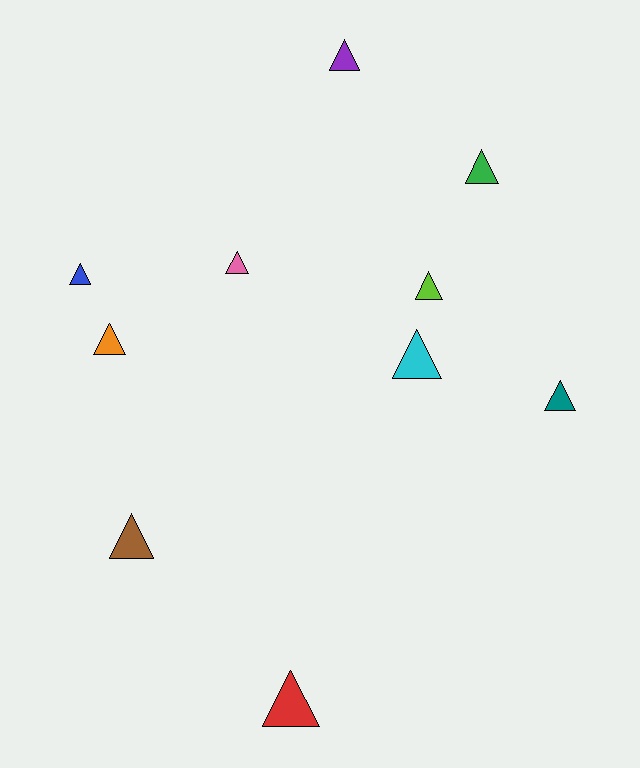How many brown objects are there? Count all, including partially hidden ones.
There is 1 brown object.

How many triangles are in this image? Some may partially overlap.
There are 10 triangles.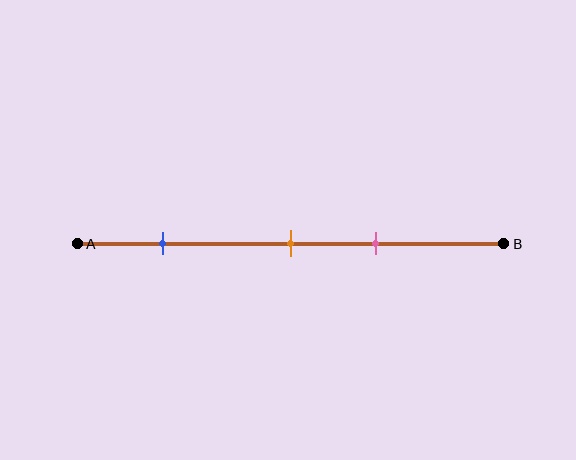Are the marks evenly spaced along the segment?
No, the marks are not evenly spaced.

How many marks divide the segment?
There are 3 marks dividing the segment.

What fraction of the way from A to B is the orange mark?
The orange mark is approximately 50% (0.5) of the way from A to B.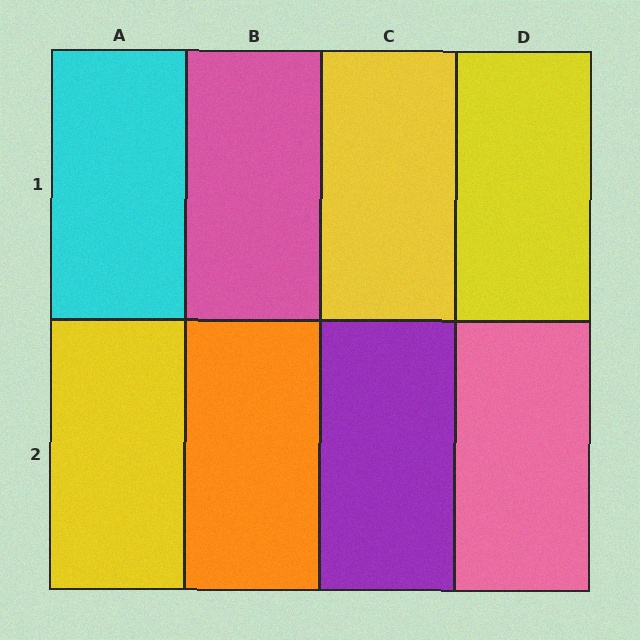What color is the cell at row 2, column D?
Pink.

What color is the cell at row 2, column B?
Orange.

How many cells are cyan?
1 cell is cyan.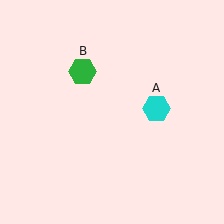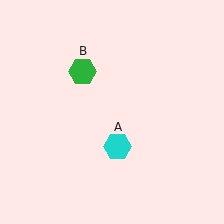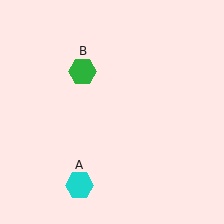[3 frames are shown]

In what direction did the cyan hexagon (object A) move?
The cyan hexagon (object A) moved down and to the left.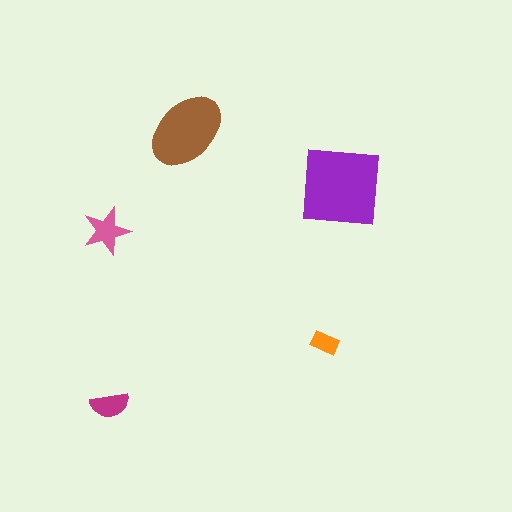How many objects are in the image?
There are 5 objects in the image.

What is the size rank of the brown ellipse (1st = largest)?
2nd.